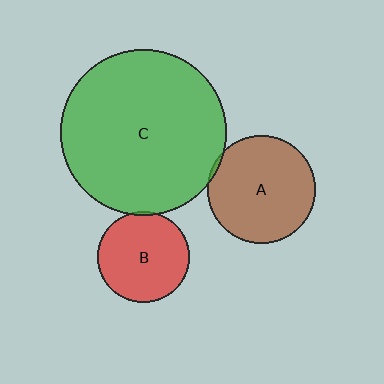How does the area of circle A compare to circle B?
Approximately 1.4 times.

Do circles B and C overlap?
Yes.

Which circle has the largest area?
Circle C (green).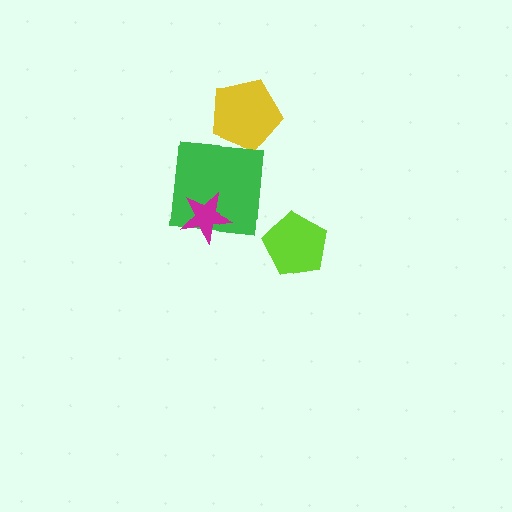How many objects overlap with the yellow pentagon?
0 objects overlap with the yellow pentagon.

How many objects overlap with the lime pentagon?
0 objects overlap with the lime pentagon.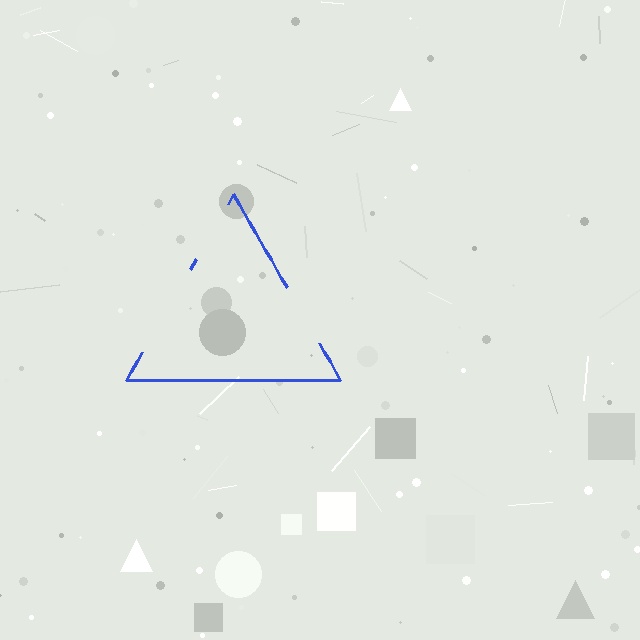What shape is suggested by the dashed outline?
The dashed outline suggests a triangle.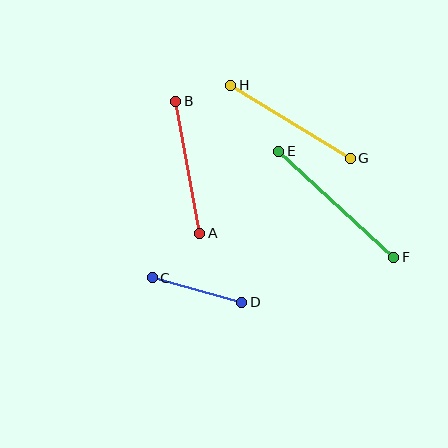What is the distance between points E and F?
The distance is approximately 157 pixels.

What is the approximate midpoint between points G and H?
The midpoint is at approximately (290, 122) pixels.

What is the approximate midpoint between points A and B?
The midpoint is at approximately (188, 167) pixels.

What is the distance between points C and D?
The distance is approximately 93 pixels.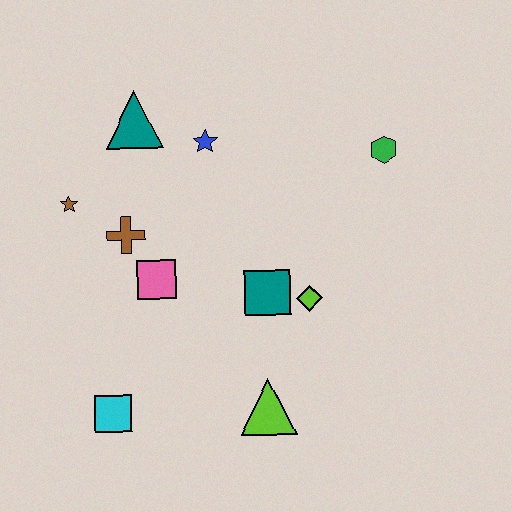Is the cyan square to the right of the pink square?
No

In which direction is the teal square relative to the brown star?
The teal square is to the right of the brown star.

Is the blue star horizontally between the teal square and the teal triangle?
Yes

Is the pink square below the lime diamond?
No